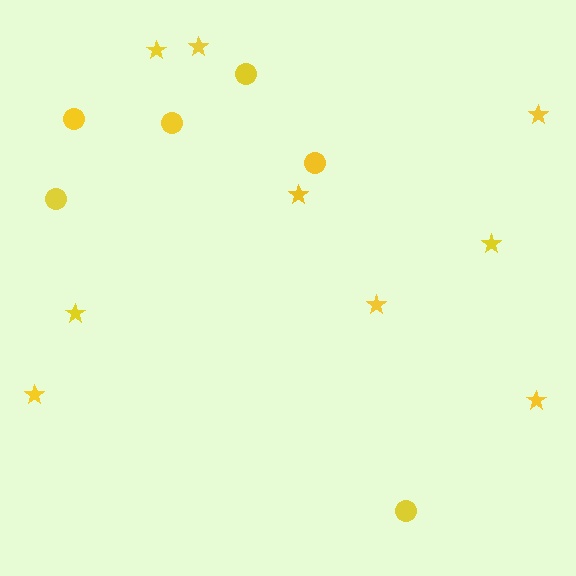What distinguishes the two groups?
There are 2 groups: one group of stars (9) and one group of circles (6).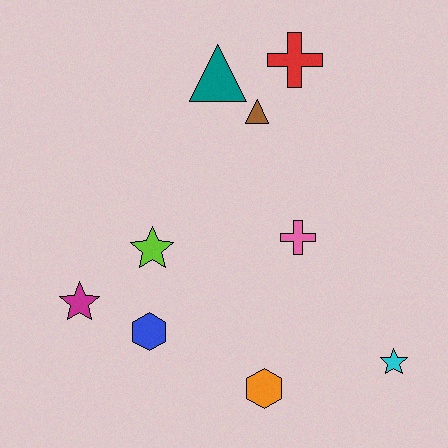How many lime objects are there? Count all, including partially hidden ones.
There is 1 lime object.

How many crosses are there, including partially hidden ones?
There are 2 crosses.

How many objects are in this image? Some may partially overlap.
There are 9 objects.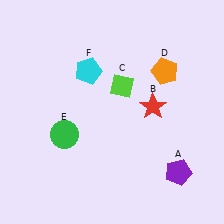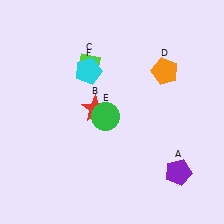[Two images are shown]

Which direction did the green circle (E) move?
The green circle (E) moved right.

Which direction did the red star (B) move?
The red star (B) moved left.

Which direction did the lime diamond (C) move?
The lime diamond (C) moved left.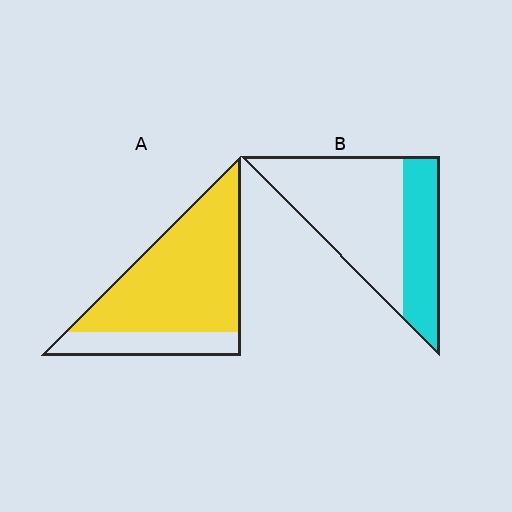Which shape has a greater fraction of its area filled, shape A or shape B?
Shape A.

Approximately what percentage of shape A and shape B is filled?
A is approximately 75% and B is approximately 35%.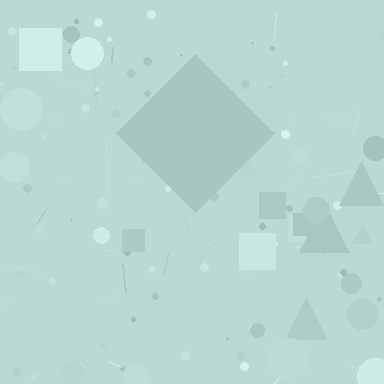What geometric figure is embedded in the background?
A diamond is embedded in the background.